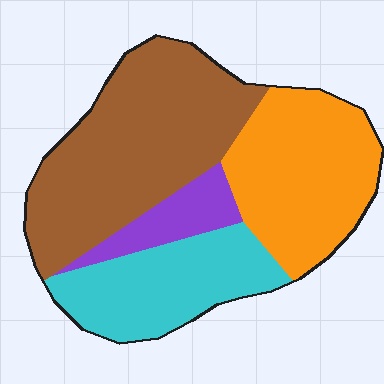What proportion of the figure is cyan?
Cyan covers around 20% of the figure.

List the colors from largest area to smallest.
From largest to smallest: brown, orange, cyan, purple.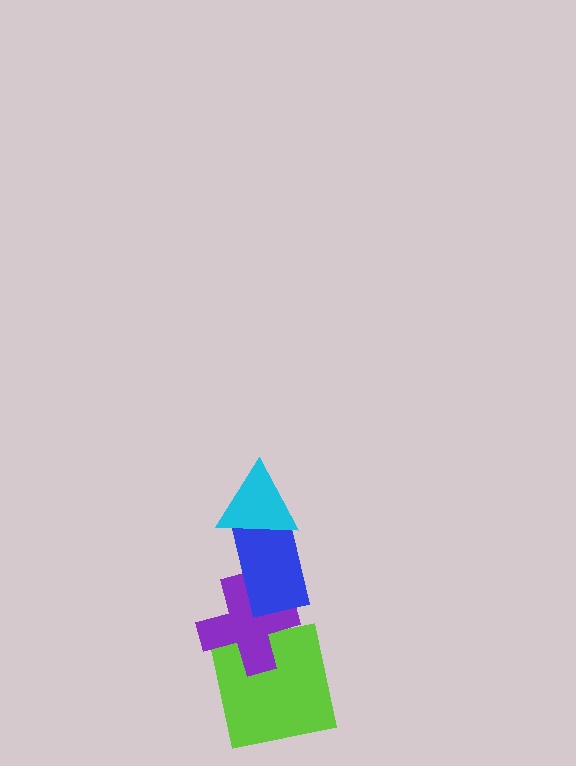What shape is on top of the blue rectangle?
The cyan triangle is on top of the blue rectangle.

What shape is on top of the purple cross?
The blue rectangle is on top of the purple cross.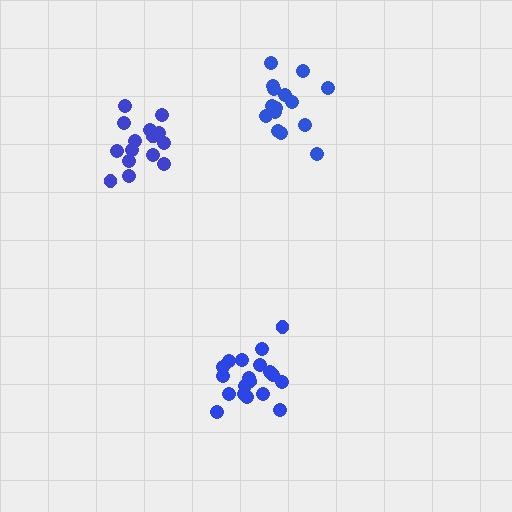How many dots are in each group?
Group 1: 15 dots, Group 2: 20 dots, Group 3: 15 dots (50 total).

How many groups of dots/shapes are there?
There are 3 groups.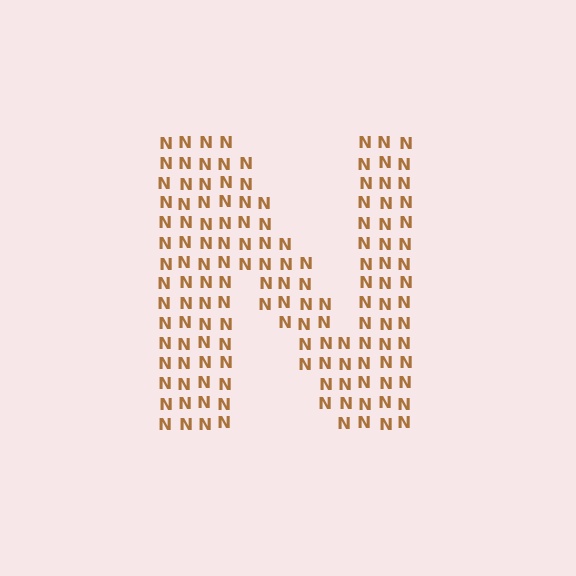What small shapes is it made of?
It is made of small letter N's.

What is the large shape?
The large shape is the letter N.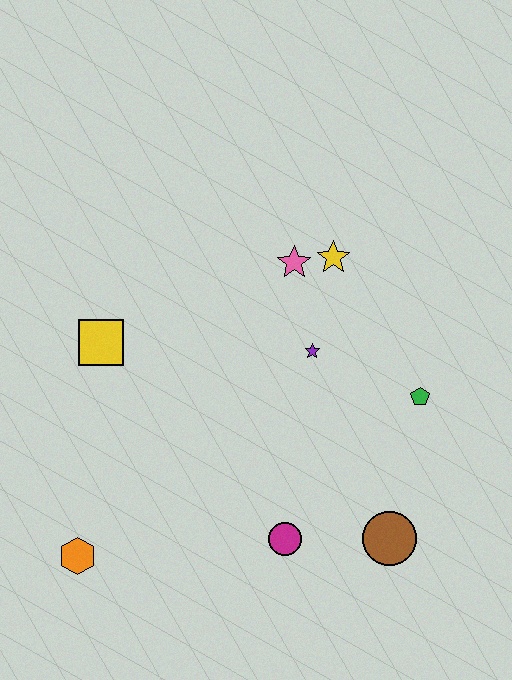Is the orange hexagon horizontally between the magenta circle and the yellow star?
No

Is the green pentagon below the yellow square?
Yes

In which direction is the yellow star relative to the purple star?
The yellow star is above the purple star.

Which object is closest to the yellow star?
The pink star is closest to the yellow star.